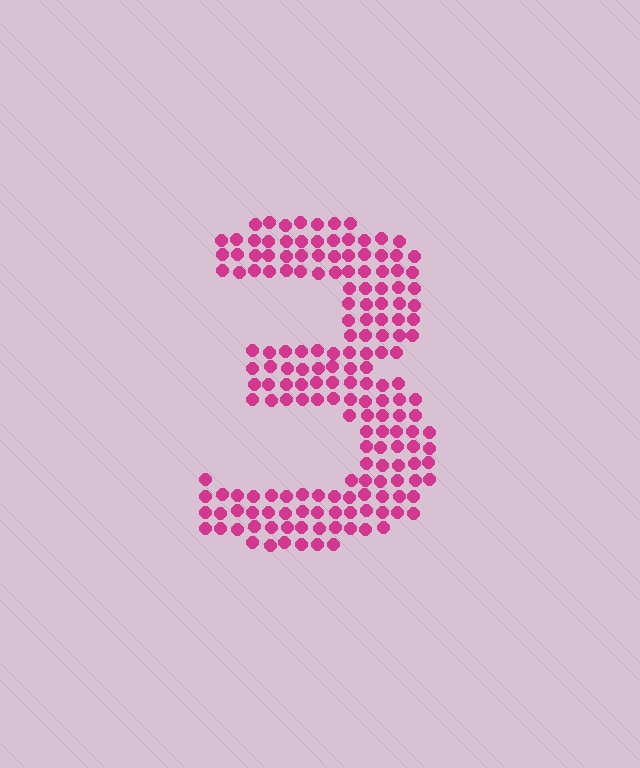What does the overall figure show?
The overall figure shows the digit 3.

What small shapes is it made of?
It is made of small circles.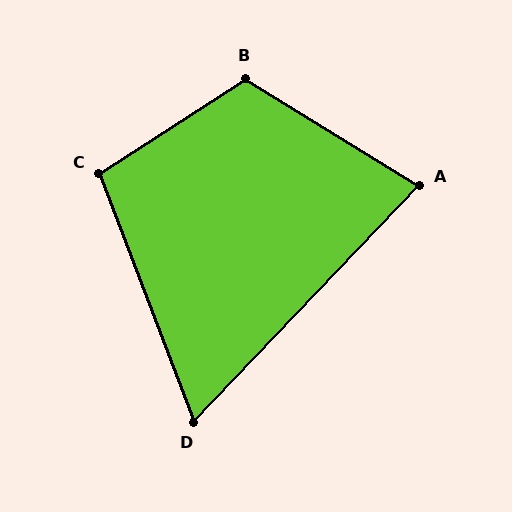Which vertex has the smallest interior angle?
D, at approximately 65 degrees.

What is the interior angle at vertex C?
Approximately 102 degrees (obtuse).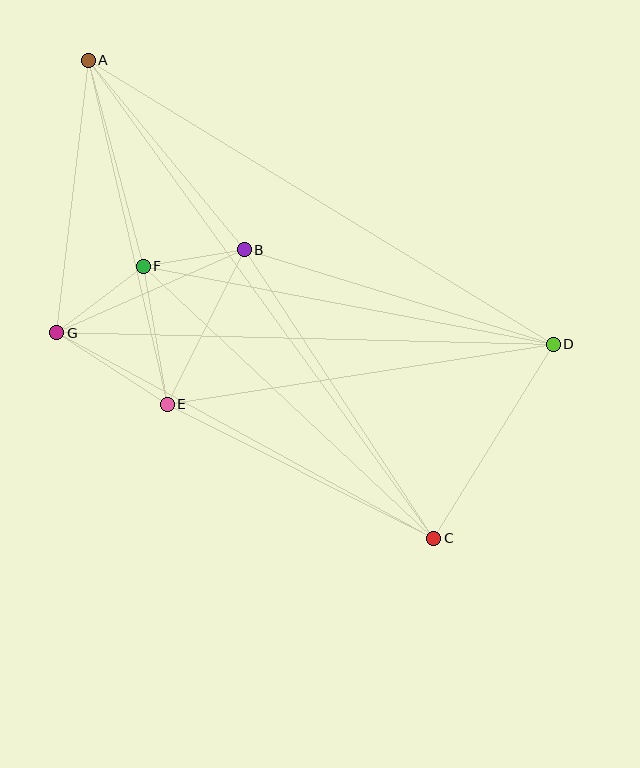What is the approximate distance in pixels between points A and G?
The distance between A and G is approximately 274 pixels.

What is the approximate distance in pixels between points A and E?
The distance between A and E is approximately 353 pixels.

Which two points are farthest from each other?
Points A and C are farthest from each other.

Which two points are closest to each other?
Points B and F are closest to each other.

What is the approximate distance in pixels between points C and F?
The distance between C and F is approximately 398 pixels.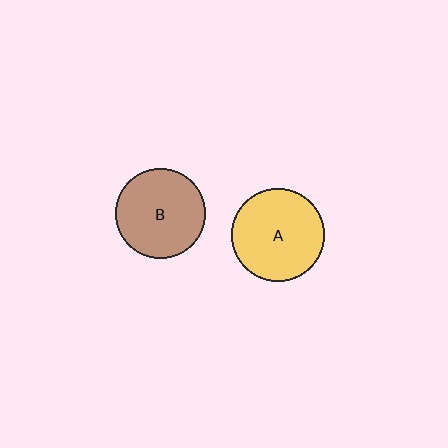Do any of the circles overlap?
No, none of the circles overlap.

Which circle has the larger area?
Circle A (yellow).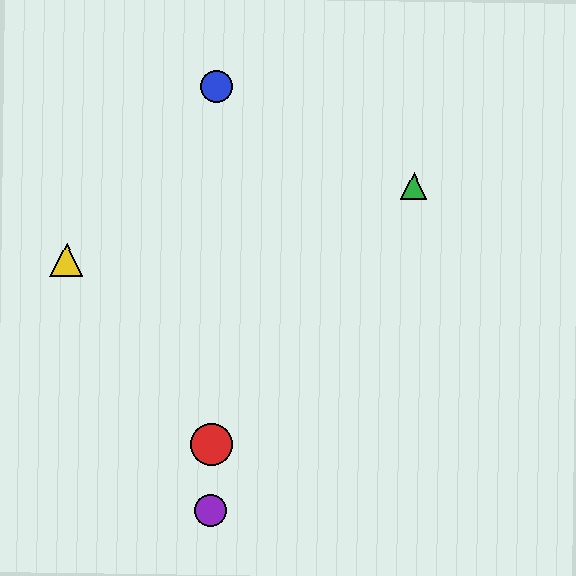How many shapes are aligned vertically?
3 shapes (the red circle, the blue circle, the purple circle) are aligned vertically.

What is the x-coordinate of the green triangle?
The green triangle is at x≈414.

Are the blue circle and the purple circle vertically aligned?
Yes, both are at x≈216.